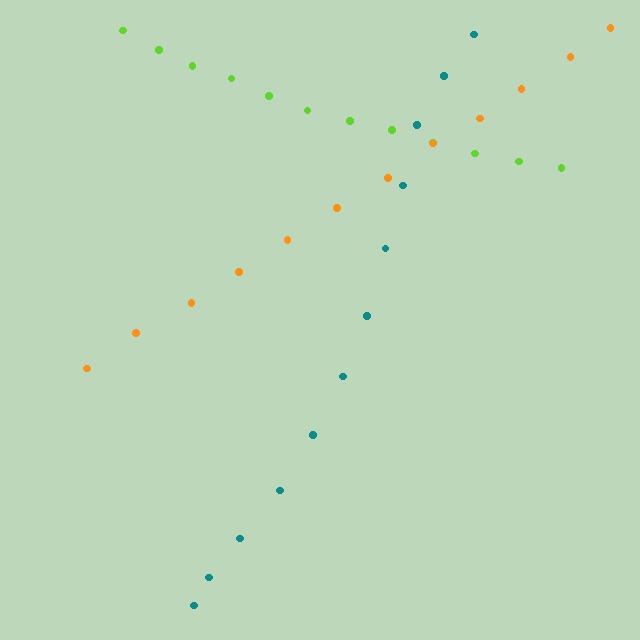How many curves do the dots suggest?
There are 3 distinct paths.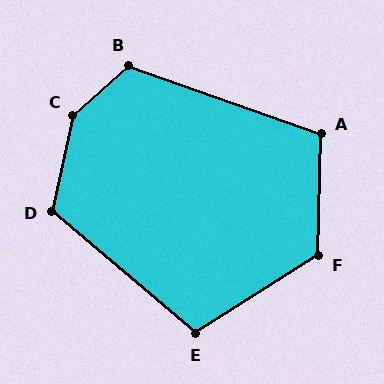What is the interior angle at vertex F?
Approximately 124 degrees (obtuse).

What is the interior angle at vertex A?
Approximately 108 degrees (obtuse).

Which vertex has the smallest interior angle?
E, at approximately 107 degrees.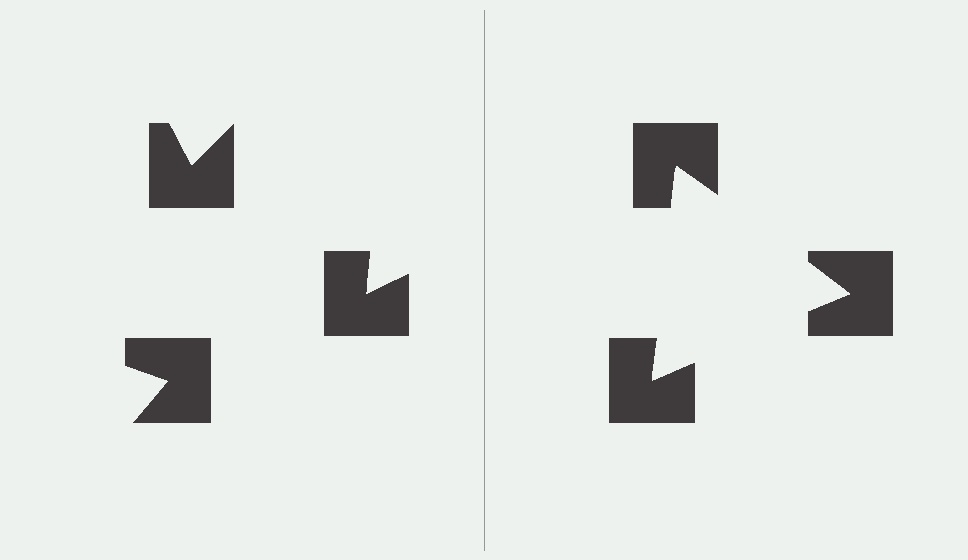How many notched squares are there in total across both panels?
6 — 3 on each side.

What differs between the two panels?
The notched squares are positioned identically on both sides; only the wedge orientations differ. On the right they align to a triangle; on the left they are misaligned.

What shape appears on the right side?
An illusory triangle.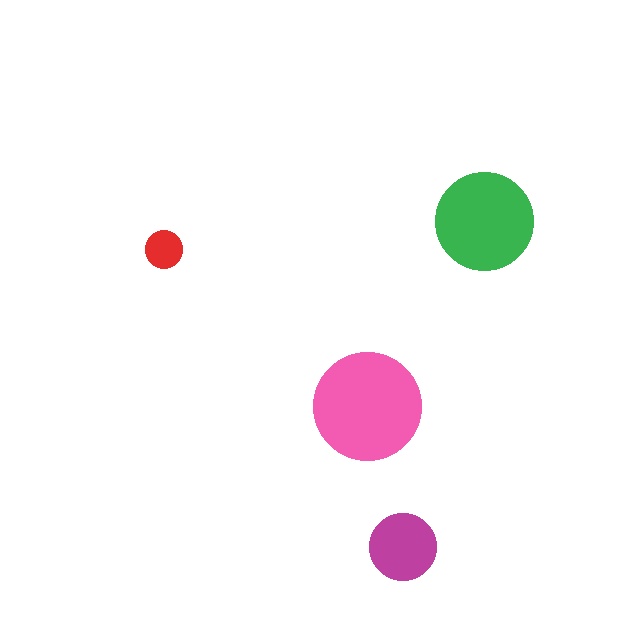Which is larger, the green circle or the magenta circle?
The green one.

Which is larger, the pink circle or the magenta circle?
The pink one.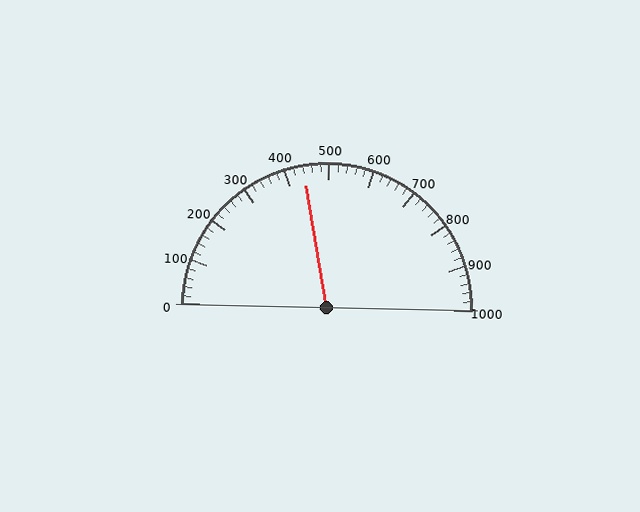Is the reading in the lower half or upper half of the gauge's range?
The reading is in the lower half of the range (0 to 1000).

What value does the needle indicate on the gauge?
The needle indicates approximately 440.